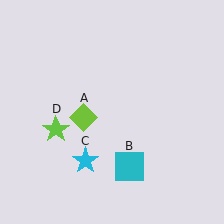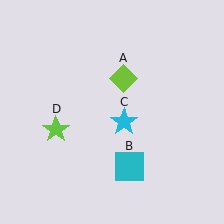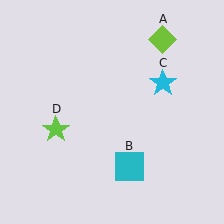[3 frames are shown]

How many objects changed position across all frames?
2 objects changed position: lime diamond (object A), cyan star (object C).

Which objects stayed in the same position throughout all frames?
Cyan square (object B) and lime star (object D) remained stationary.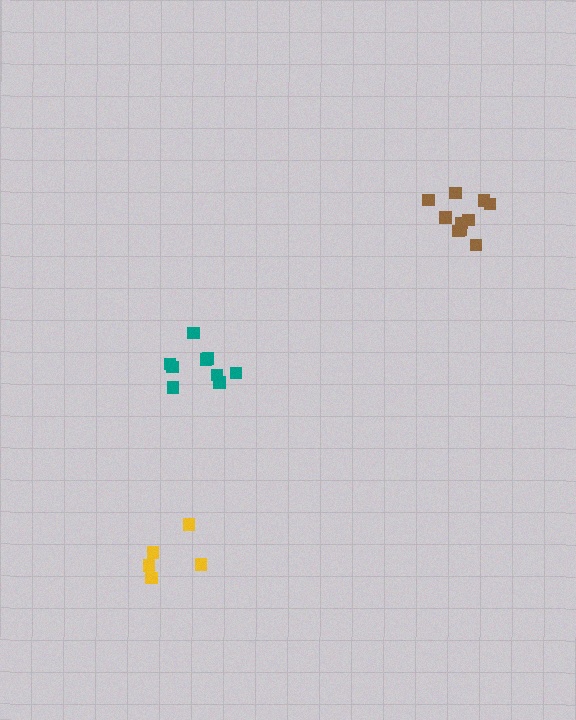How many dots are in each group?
Group 1: 9 dots, Group 2: 10 dots, Group 3: 5 dots (24 total).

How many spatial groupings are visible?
There are 3 spatial groupings.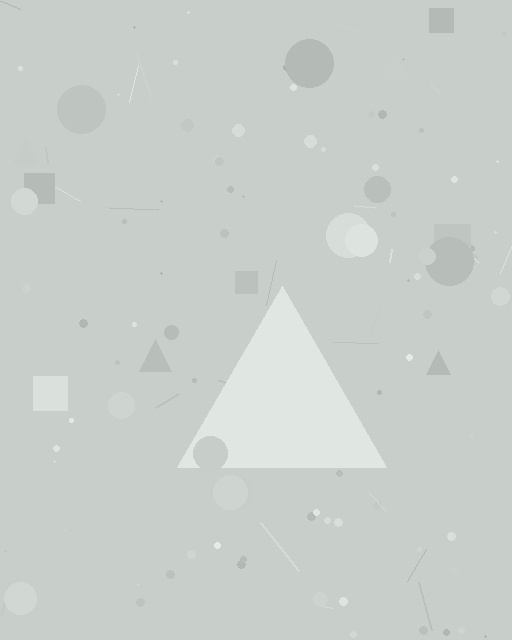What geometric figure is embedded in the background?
A triangle is embedded in the background.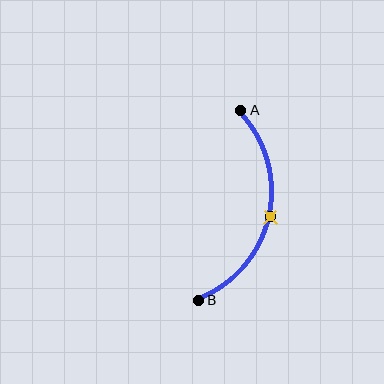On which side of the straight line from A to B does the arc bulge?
The arc bulges to the right of the straight line connecting A and B.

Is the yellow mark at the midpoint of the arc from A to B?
Yes. The yellow mark lies on the arc at equal arc-length from both A and B — it is the arc midpoint.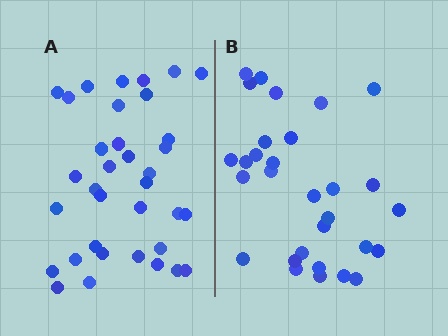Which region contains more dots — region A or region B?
Region A (the left region) has more dots.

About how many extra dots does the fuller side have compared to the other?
Region A has about 5 more dots than region B.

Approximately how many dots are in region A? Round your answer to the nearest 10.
About 40 dots. (The exact count is 35, which rounds to 40.)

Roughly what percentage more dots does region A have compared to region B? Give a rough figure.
About 15% more.